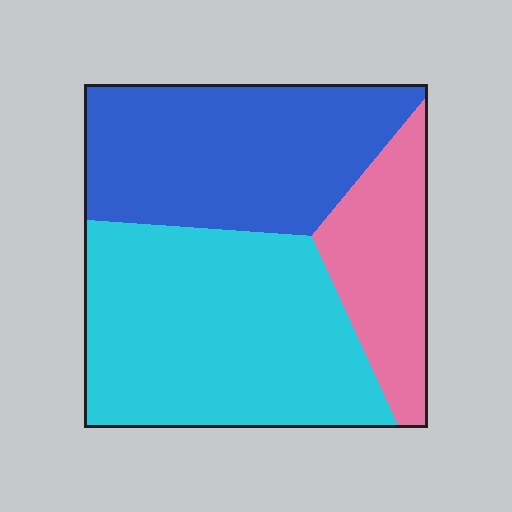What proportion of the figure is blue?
Blue takes up between a quarter and a half of the figure.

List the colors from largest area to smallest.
From largest to smallest: cyan, blue, pink.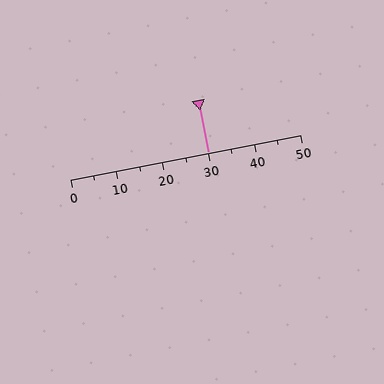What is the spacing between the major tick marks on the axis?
The major ticks are spaced 10 apart.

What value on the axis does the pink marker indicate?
The marker indicates approximately 30.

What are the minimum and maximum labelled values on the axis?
The axis runs from 0 to 50.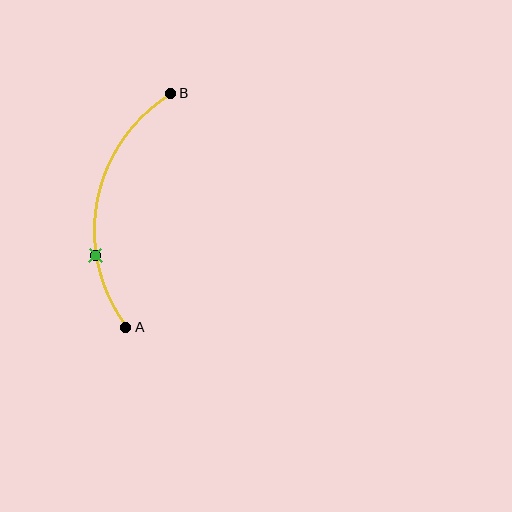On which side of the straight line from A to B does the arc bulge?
The arc bulges to the left of the straight line connecting A and B.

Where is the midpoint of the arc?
The arc midpoint is the point on the curve farthest from the straight line joining A and B. It sits to the left of that line.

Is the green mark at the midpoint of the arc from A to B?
No. The green mark lies on the arc but is closer to endpoint A. The arc midpoint would be at the point on the curve equidistant along the arc from both A and B.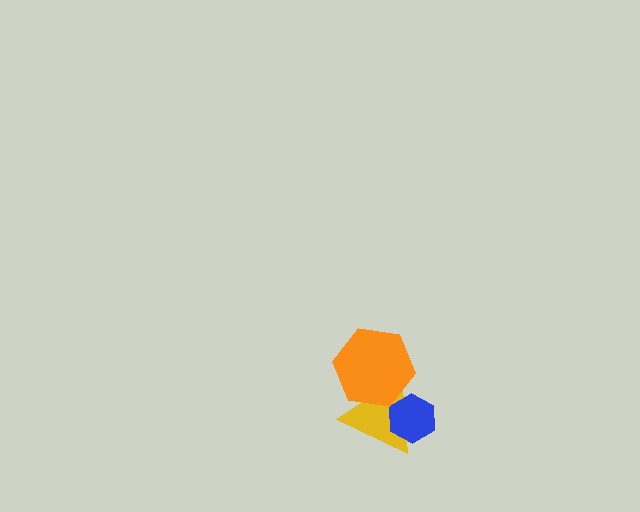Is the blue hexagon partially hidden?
No, no other shape covers it.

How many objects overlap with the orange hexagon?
1 object overlaps with the orange hexagon.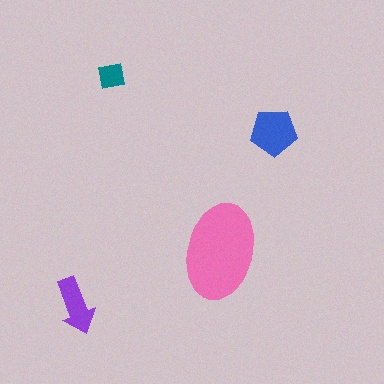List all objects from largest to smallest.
The pink ellipse, the blue pentagon, the purple arrow, the teal square.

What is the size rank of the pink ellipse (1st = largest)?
1st.